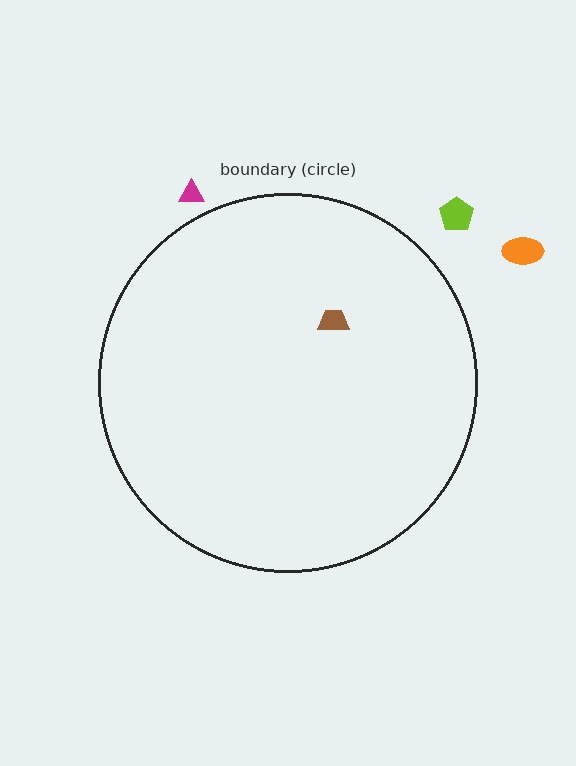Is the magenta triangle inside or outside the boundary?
Outside.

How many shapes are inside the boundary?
1 inside, 3 outside.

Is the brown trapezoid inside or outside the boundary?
Inside.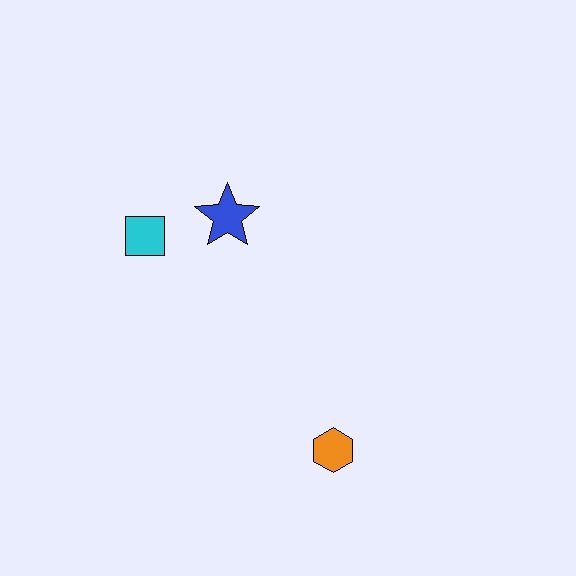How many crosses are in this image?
There are no crosses.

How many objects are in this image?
There are 3 objects.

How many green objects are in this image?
There are no green objects.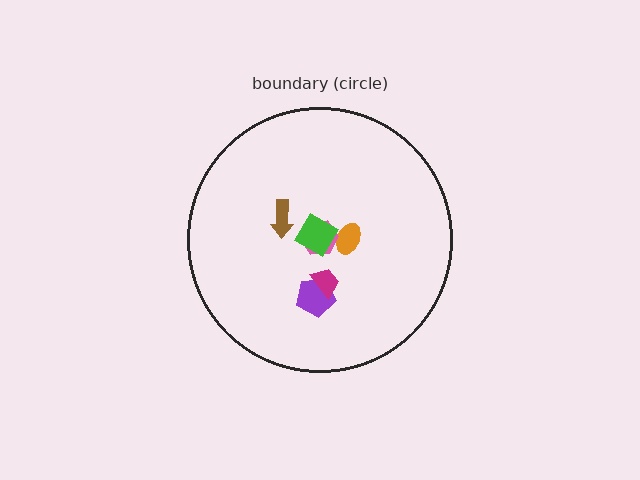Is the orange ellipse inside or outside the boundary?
Inside.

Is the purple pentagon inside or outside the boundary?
Inside.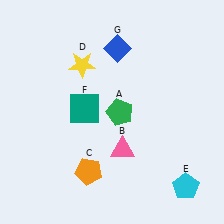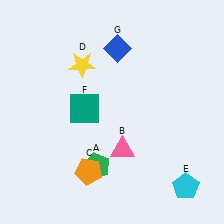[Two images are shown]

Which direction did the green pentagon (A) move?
The green pentagon (A) moved down.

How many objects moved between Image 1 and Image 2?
1 object moved between the two images.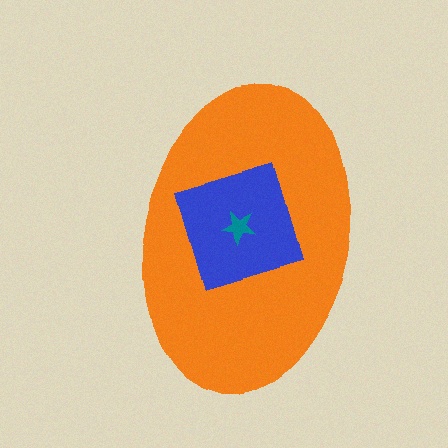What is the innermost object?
The teal star.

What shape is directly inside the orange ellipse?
The blue diamond.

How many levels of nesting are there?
3.